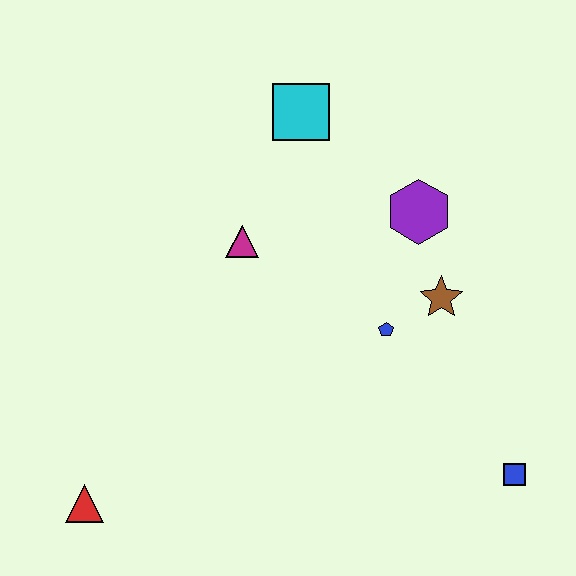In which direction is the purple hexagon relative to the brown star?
The purple hexagon is above the brown star.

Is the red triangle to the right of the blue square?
No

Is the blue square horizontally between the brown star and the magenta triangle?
No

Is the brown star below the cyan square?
Yes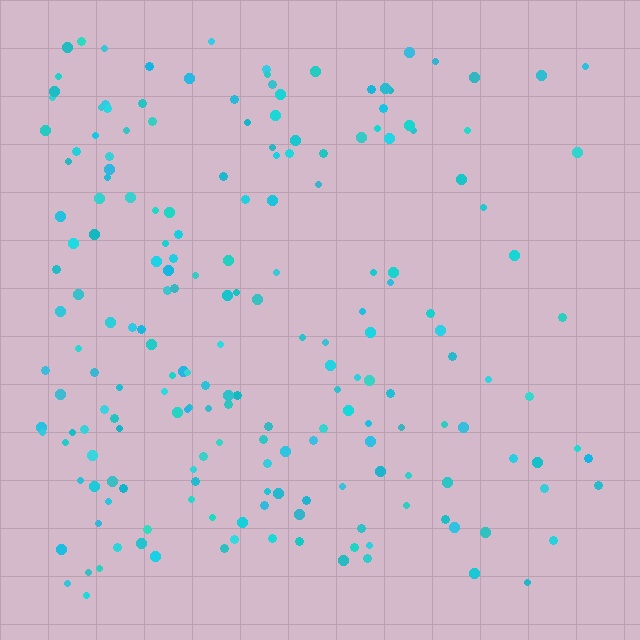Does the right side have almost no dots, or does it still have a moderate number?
Still a moderate number, just noticeably fewer than the left.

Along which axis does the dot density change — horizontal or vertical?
Horizontal.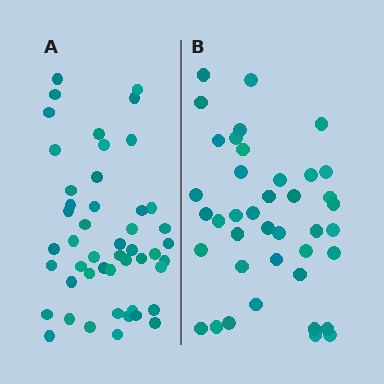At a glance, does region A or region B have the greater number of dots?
Region A (the left region) has more dots.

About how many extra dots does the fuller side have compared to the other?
Region A has roughly 8 or so more dots than region B.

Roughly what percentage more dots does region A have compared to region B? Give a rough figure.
About 20% more.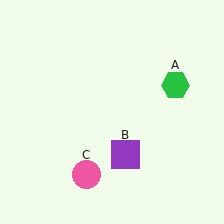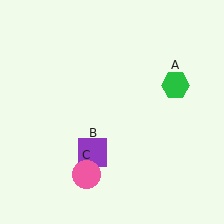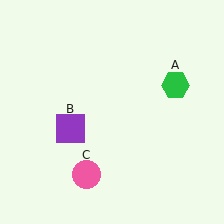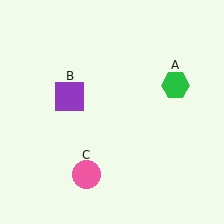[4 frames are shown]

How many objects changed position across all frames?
1 object changed position: purple square (object B).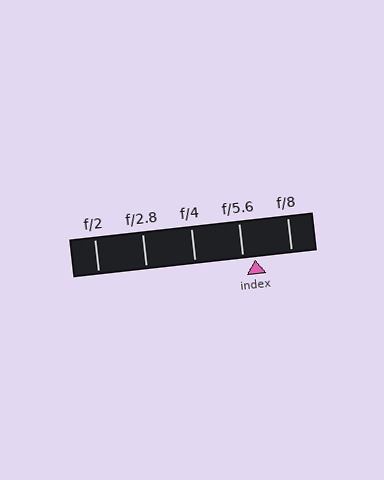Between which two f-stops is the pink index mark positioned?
The index mark is between f/5.6 and f/8.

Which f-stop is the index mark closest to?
The index mark is closest to f/5.6.